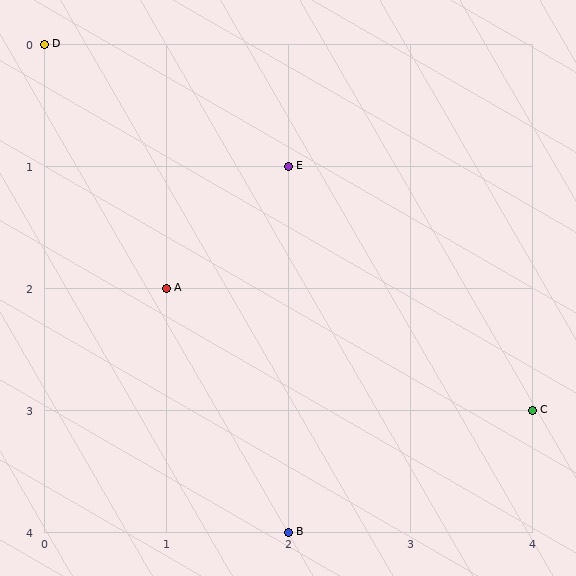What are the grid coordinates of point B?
Point B is at grid coordinates (2, 4).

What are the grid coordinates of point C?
Point C is at grid coordinates (4, 3).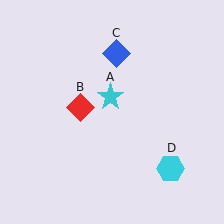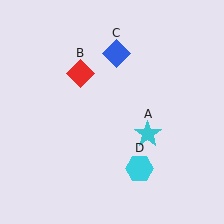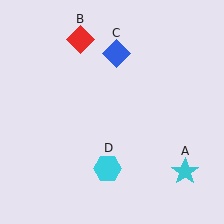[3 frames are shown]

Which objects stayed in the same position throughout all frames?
Blue diamond (object C) remained stationary.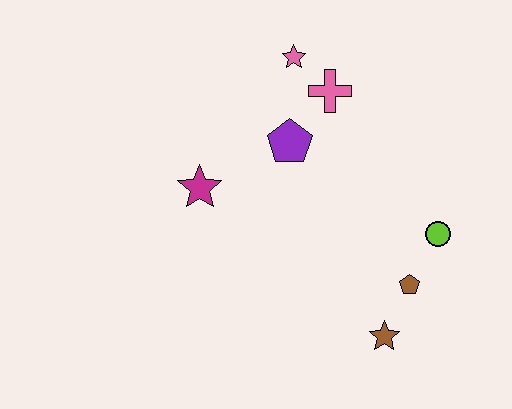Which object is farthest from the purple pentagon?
The brown star is farthest from the purple pentagon.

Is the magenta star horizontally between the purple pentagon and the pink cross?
No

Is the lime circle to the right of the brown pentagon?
Yes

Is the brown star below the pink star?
Yes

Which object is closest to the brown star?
The brown pentagon is closest to the brown star.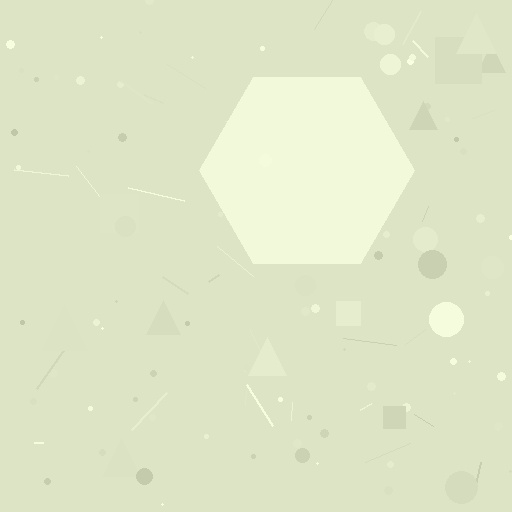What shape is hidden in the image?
A hexagon is hidden in the image.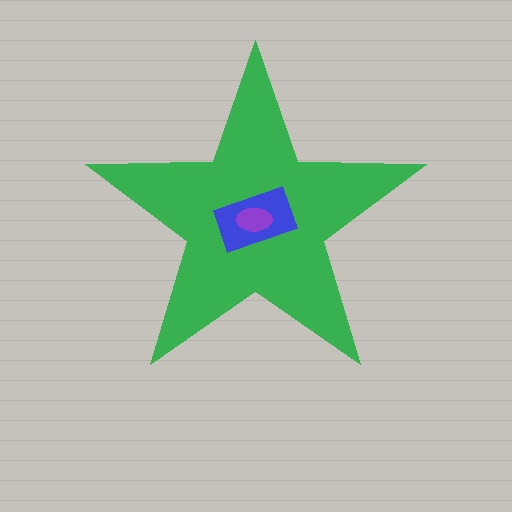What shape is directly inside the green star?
The blue rectangle.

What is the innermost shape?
The purple ellipse.